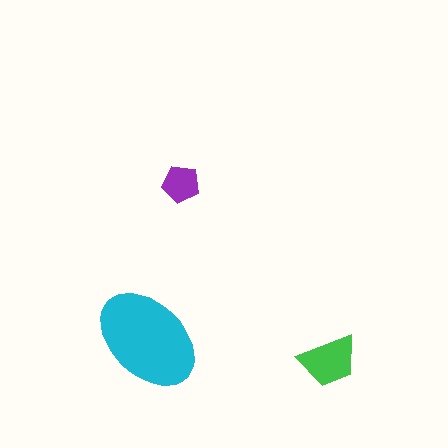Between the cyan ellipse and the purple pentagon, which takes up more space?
The cyan ellipse.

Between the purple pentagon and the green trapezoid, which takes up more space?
The green trapezoid.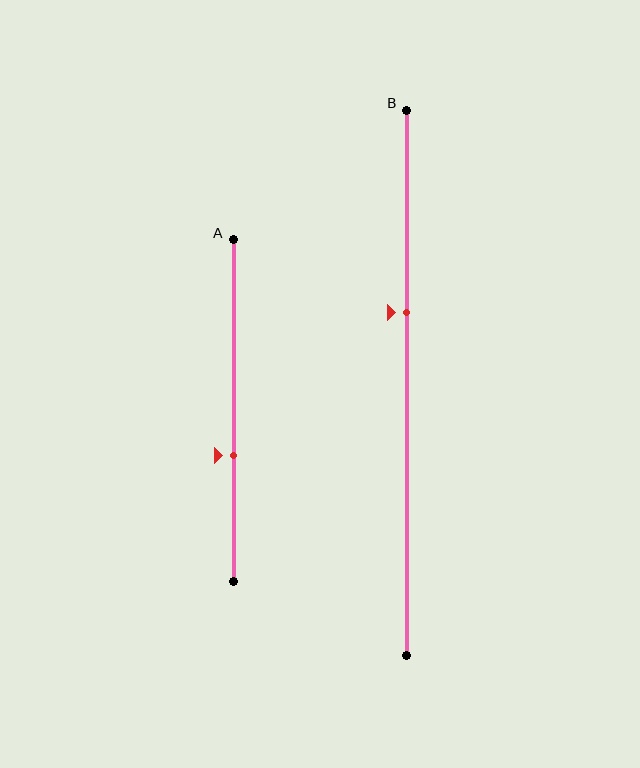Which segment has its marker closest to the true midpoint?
Segment B has its marker closest to the true midpoint.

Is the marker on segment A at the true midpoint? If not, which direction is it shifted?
No, the marker on segment A is shifted downward by about 13% of the segment length.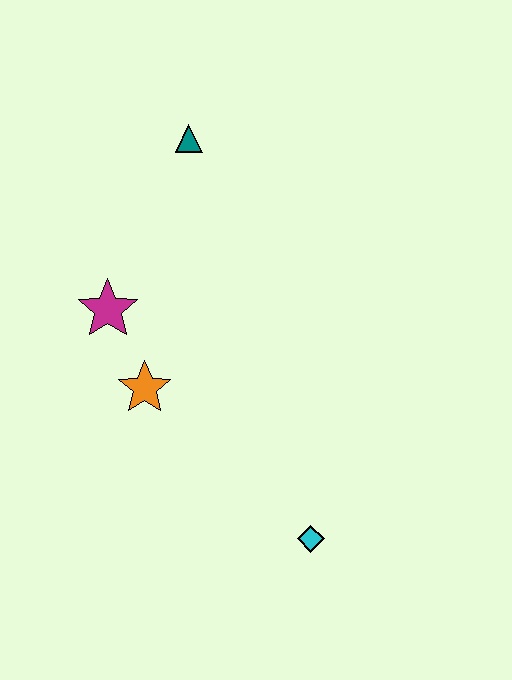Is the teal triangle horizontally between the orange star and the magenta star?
No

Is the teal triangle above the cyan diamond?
Yes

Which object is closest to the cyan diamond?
The orange star is closest to the cyan diamond.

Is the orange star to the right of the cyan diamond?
No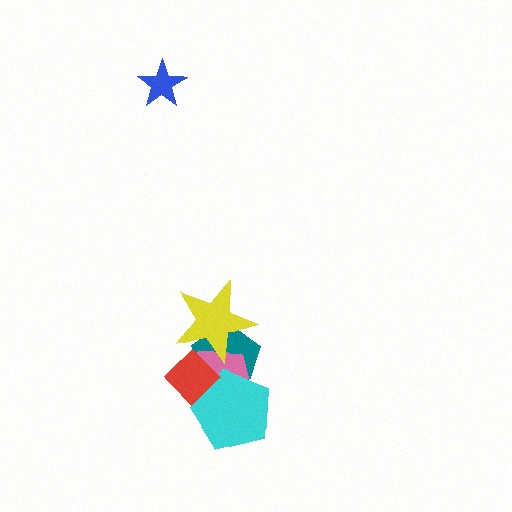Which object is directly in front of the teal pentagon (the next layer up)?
The pink pentagon is directly in front of the teal pentagon.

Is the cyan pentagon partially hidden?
Yes, it is partially covered by another shape.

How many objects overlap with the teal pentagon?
4 objects overlap with the teal pentagon.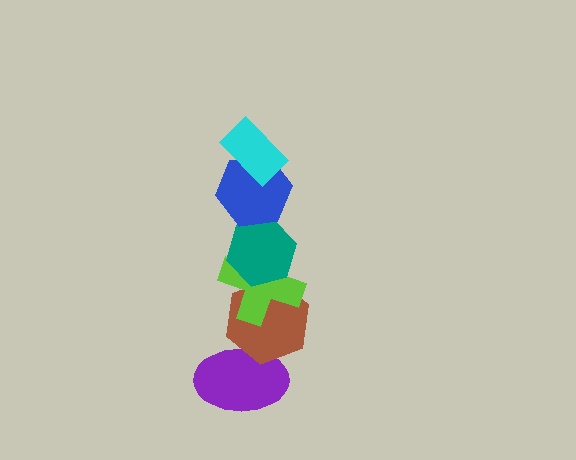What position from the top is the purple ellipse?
The purple ellipse is 6th from the top.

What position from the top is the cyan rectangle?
The cyan rectangle is 1st from the top.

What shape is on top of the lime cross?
The teal hexagon is on top of the lime cross.